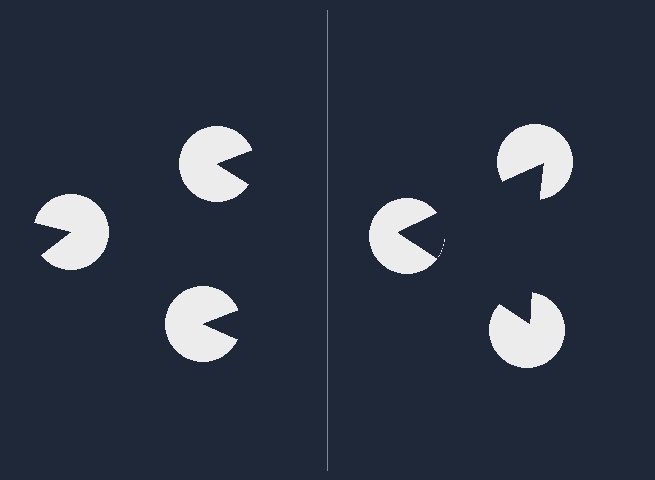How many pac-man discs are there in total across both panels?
6 — 3 on each side.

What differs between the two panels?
The pac-man discs are positioned identically on both sides; only the wedge orientations differ. On the right they align to a triangle; on the left they are misaligned.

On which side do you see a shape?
An illusory triangle appears on the right side. On the left side the wedge cuts are rotated, so no coherent shape forms.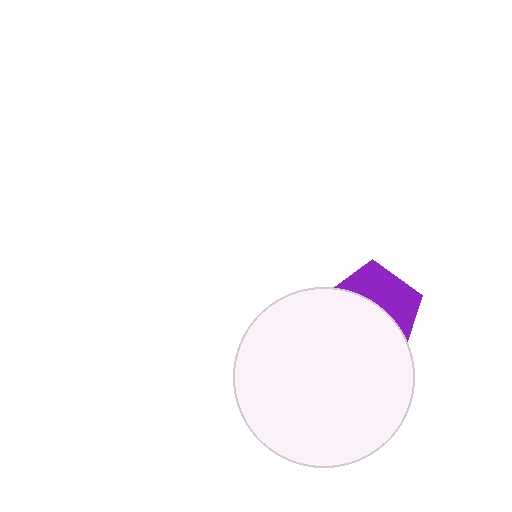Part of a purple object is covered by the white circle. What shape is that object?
It is a pentagon.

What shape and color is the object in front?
The object in front is a white circle.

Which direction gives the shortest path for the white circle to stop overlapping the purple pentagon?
Moving down gives the shortest separation.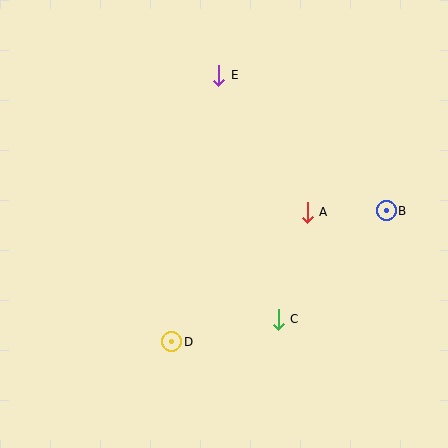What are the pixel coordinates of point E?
Point E is at (219, 75).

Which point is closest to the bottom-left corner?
Point D is closest to the bottom-left corner.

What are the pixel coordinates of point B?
Point B is at (386, 211).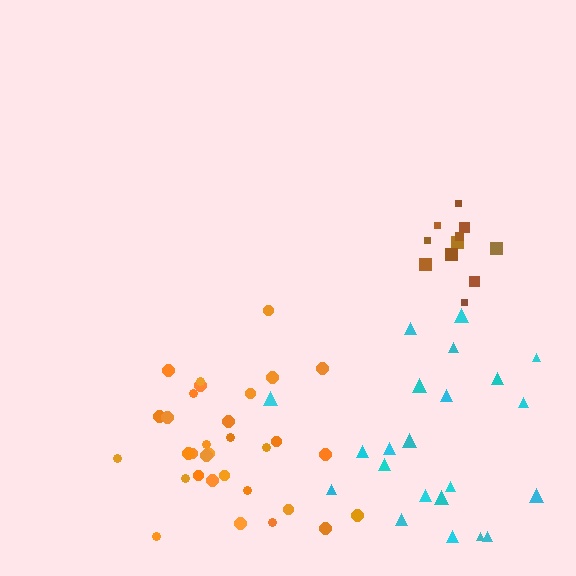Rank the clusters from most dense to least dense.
brown, orange, cyan.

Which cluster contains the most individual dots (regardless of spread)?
Orange (32).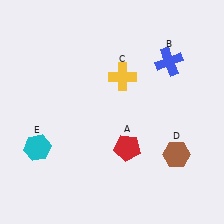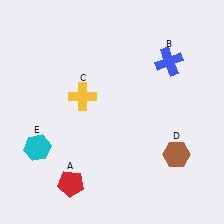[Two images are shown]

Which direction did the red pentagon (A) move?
The red pentagon (A) moved left.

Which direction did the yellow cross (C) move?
The yellow cross (C) moved left.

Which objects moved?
The objects that moved are: the red pentagon (A), the yellow cross (C).